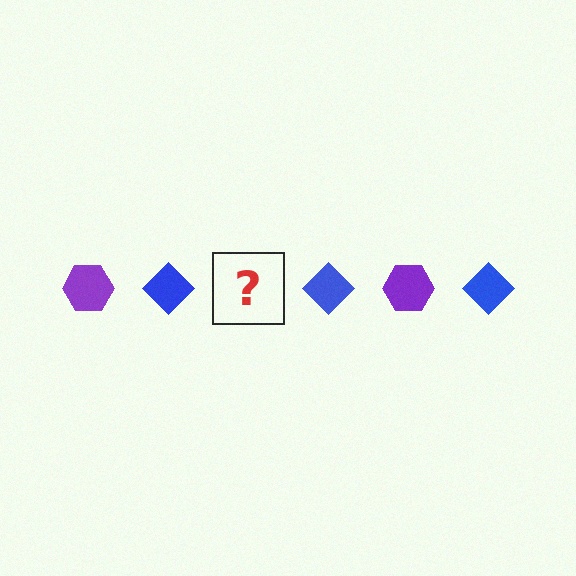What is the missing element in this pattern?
The missing element is a purple hexagon.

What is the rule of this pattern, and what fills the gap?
The rule is that the pattern alternates between purple hexagon and blue diamond. The gap should be filled with a purple hexagon.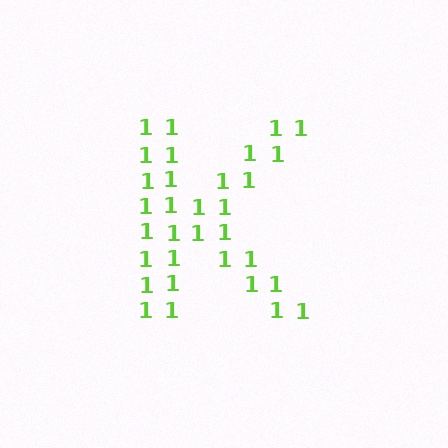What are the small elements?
The small elements are digit 1's.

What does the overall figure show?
The overall figure shows the letter K.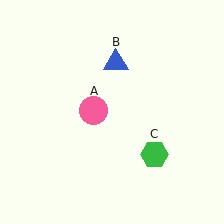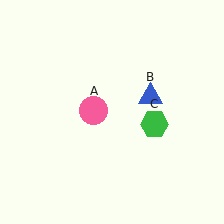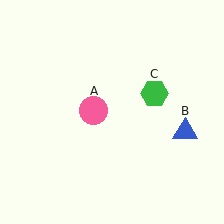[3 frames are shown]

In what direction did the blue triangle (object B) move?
The blue triangle (object B) moved down and to the right.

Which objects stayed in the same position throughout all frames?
Pink circle (object A) remained stationary.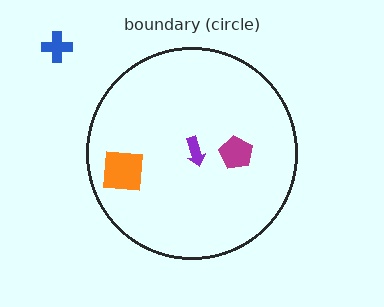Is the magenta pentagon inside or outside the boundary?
Inside.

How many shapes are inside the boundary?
3 inside, 1 outside.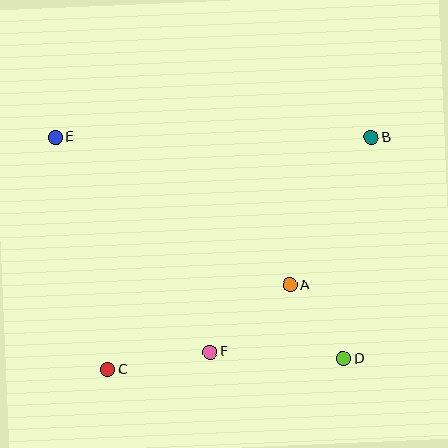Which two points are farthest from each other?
Points D and E are farthest from each other.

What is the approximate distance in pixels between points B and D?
The distance between B and D is approximately 223 pixels.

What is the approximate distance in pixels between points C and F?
The distance between C and F is approximately 104 pixels.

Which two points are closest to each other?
Points A and D are closest to each other.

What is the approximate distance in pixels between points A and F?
The distance between A and F is approximately 104 pixels.